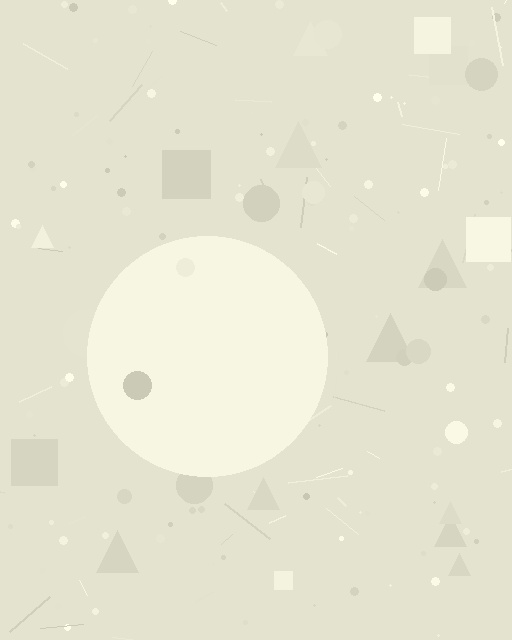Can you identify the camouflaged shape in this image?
The camouflaged shape is a circle.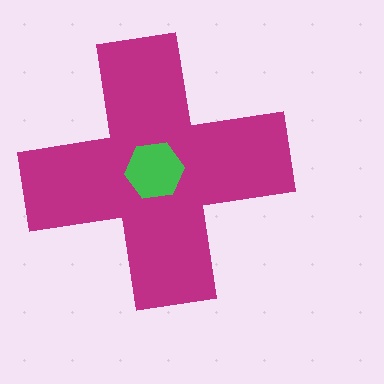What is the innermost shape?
The green hexagon.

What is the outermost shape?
The magenta cross.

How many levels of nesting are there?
2.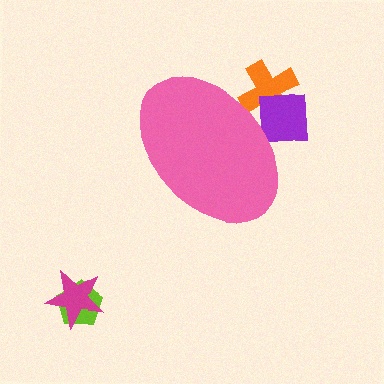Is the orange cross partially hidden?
Yes, the orange cross is partially hidden behind the pink ellipse.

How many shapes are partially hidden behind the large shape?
2 shapes are partially hidden.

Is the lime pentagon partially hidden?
No, the lime pentagon is fully visible.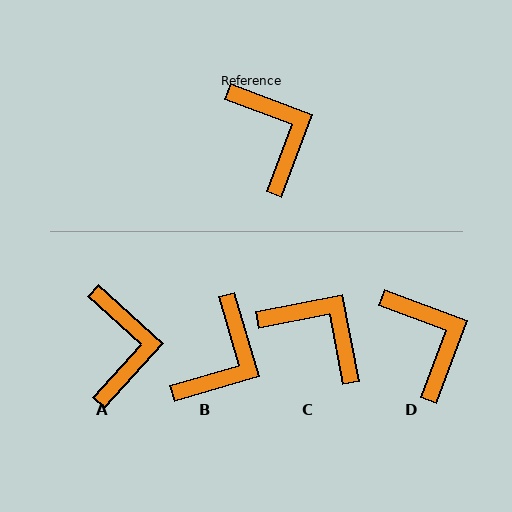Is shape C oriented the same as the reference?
No, it is off by about 32 degrees.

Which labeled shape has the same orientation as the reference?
D.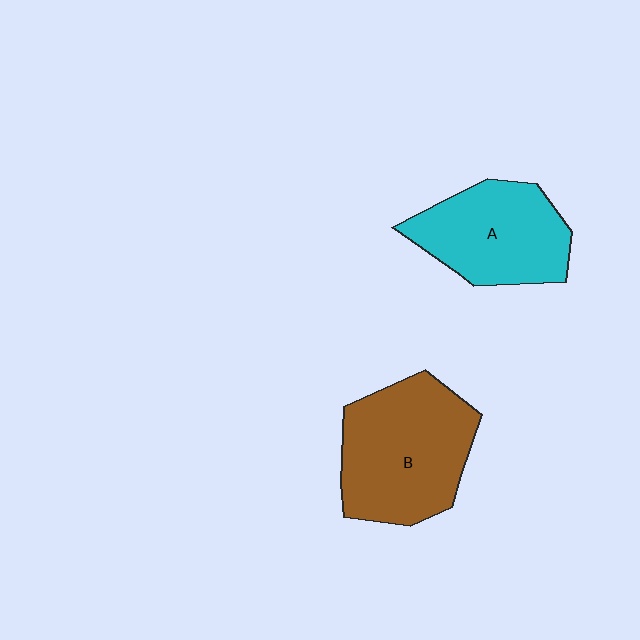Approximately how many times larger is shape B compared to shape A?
Approximately 1.2 times.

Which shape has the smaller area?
Shape A (cyan).